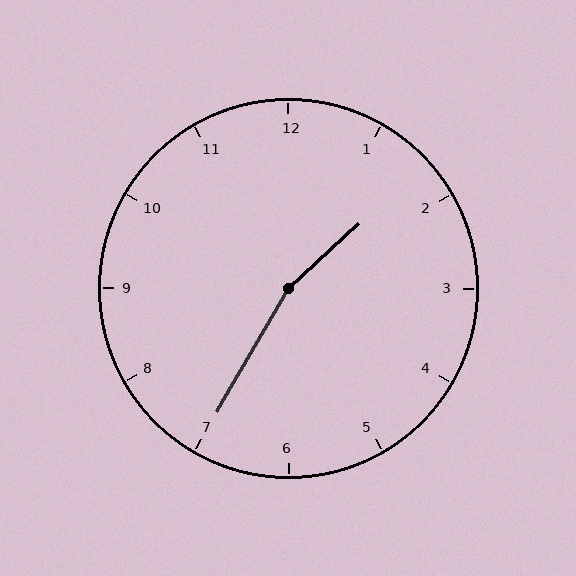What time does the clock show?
1:35.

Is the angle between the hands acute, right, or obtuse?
It is obtuse.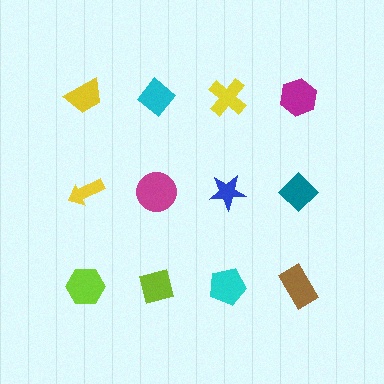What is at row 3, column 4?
A brown rectangle.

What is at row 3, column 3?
A cyan pentagon.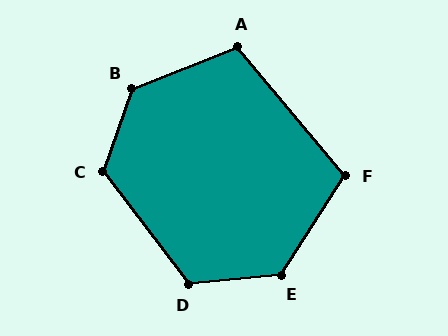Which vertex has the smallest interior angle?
F, at approximately 107 degrees.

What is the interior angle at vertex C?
Approximately 123 degrees (obtuse).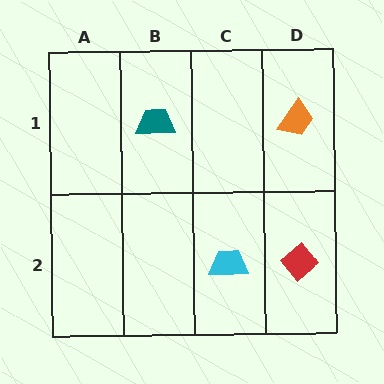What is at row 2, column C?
A cyan trapezoid.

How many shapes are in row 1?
2 shapes.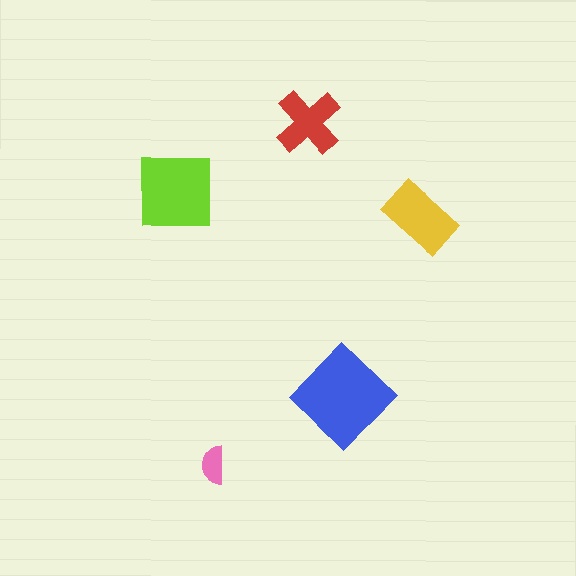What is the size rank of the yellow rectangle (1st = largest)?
3rd.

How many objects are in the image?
There are 5 objects in the image.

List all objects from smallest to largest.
The pink semicircle, the red cross, the yellow rectangle, the lime square, the blue diamond.